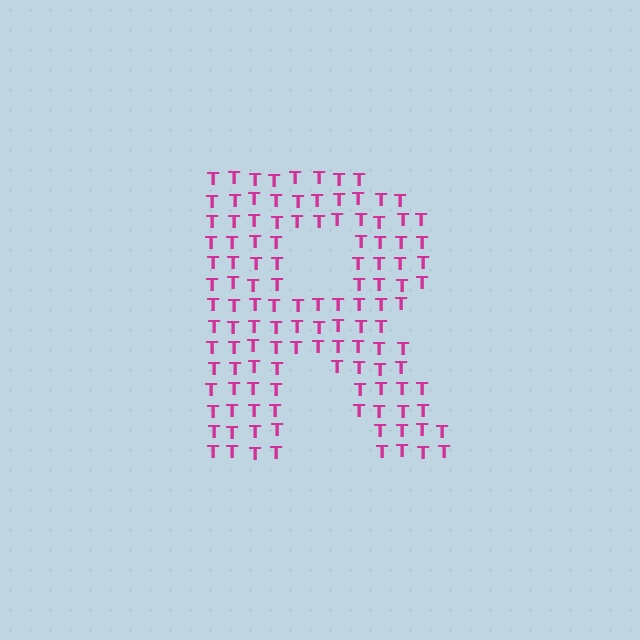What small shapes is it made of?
It is made of small letter T's.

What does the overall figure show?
The overall figure shows the letter R.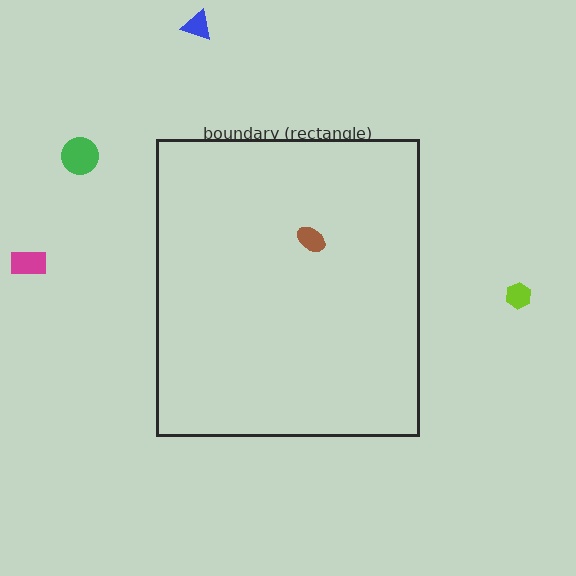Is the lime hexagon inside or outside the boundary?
Outside.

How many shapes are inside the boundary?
1 inside, 4 outside.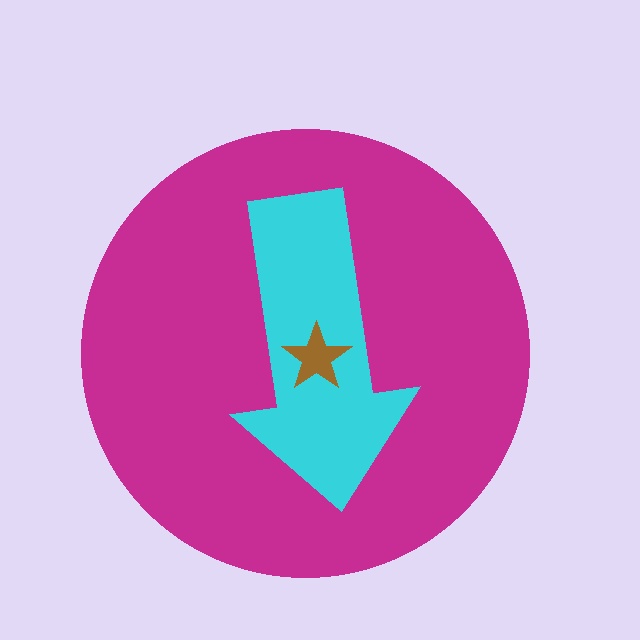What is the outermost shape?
The magenta circle.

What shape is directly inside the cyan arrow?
The brown star.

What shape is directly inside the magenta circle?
The cyan arrow.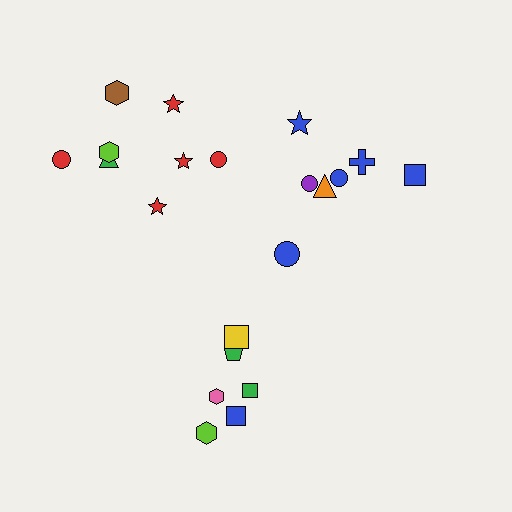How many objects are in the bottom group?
There are 7 objects.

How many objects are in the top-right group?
There are 6 objects.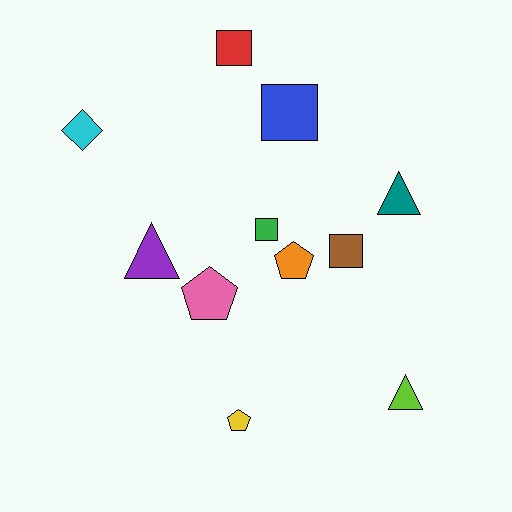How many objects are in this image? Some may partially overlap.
There are 11 objects.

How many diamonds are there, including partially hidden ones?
There is 1 diamond.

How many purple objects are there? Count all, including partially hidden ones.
There is 1 purple object.